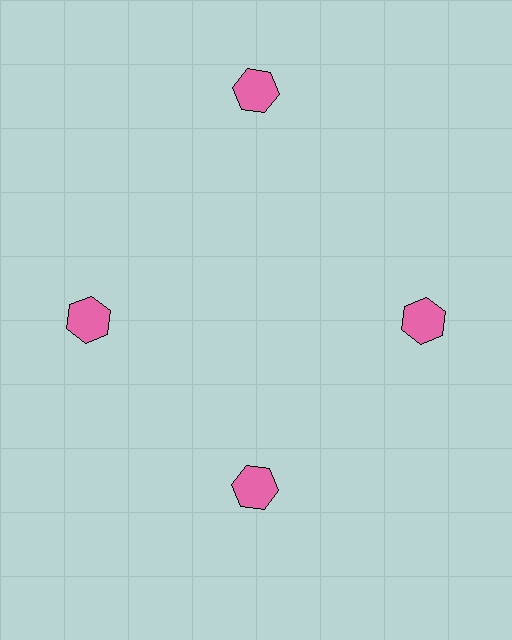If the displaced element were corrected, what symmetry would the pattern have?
It would have 4-fold rotational symmetry — the pattern would map onto itself every 90 degrees.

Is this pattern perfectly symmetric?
No. The 4 pink hexagons are arranged in a ring, but one element near the 12 o'clock position is pushed outward from the center, breaking the 4-fold rotational symmetry.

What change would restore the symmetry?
The symmetry would be restored by moving it inward, back onto the ring so that all 4 hexagons sit at equal angles and equal distance from the center.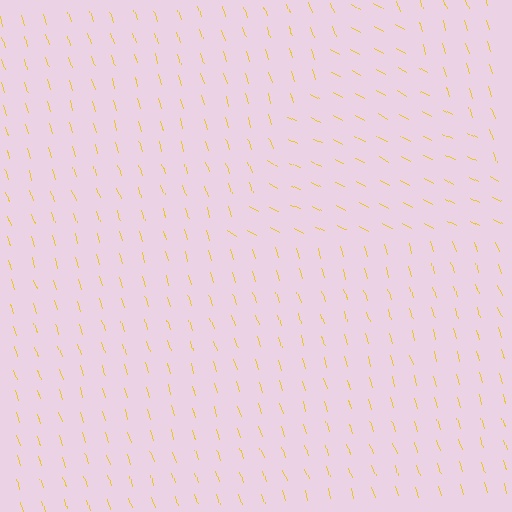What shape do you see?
I see a triangle.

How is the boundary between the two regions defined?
The boundary is defined purely by a change in line orientation (approximately 45 degrees difference). All lines are the same color and thickness.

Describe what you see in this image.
The image is filled with small yellow line segments. A triangle region in the image has lines oriented differently from the surrounding lines, creating a visible texture boundary.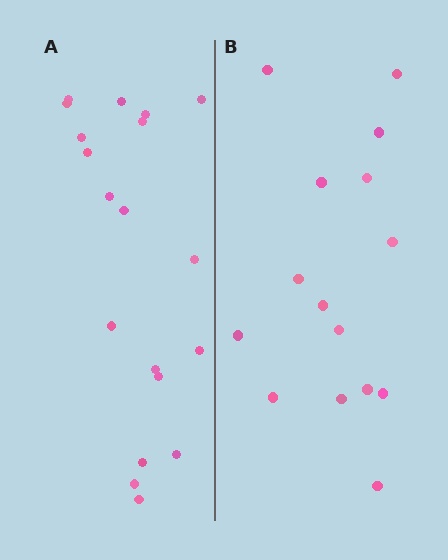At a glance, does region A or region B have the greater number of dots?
Region A (the left region) has more dots.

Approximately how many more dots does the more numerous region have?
Region A has about 4 more dots than region B.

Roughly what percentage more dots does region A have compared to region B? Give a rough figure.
About 25% more.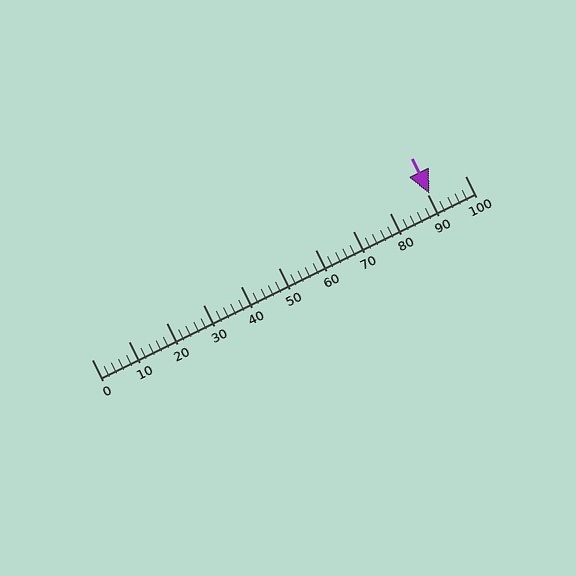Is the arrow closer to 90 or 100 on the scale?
The arrow is closer to 90.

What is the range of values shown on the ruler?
The ruler shows values from 0 to 100.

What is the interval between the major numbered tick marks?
The major tick marks are spaced 10 units apart.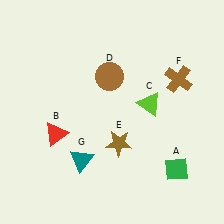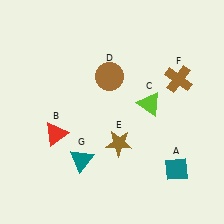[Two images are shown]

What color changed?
The diamond (A) changed from green in Image 1 to teal in Image 2.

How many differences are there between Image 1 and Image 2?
There is 1 difference between the two images.